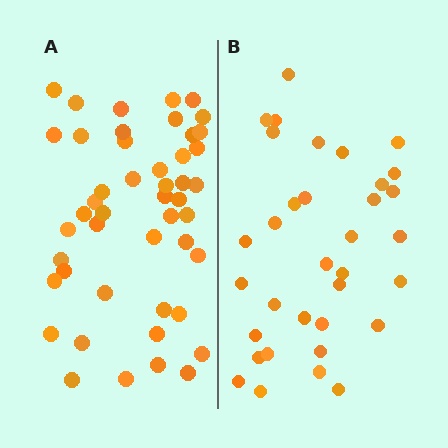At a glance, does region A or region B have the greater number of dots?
Region A (the left region) has more dots.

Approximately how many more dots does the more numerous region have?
Region A has approximately 15 more dots than region B.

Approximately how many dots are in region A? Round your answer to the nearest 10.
About 50 dots. (The exact count is 47, which rounds to 50.)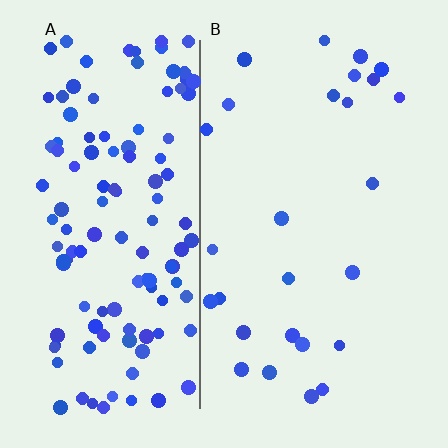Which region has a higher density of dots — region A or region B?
A (the left).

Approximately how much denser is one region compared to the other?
Approximately 4.6× — region A over region B.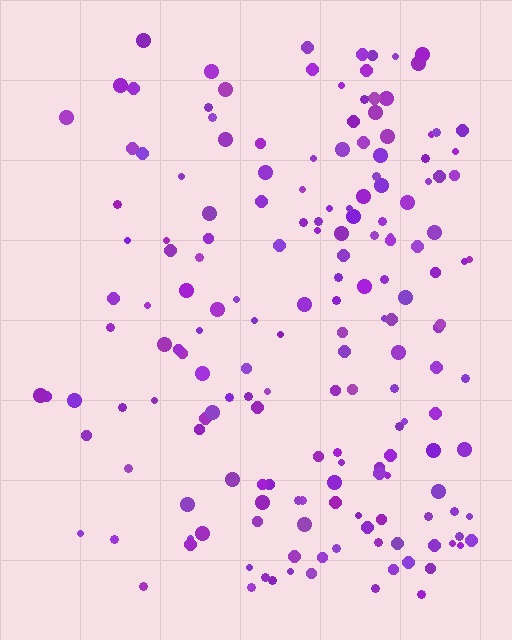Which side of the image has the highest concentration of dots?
The right.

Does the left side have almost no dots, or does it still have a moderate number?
Still a moderate number, just noticeably fewer than the right.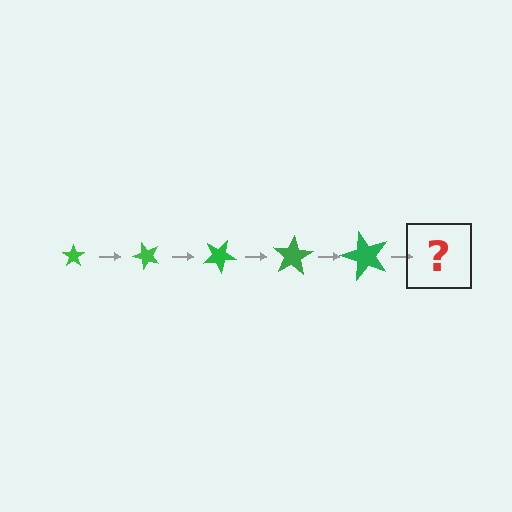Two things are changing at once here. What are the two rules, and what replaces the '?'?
The two rules are that the star grows larger each step and it rotates 50 degrees each step. The '?' should be a star, larger than the previous one and rotated 250 degrees from the start.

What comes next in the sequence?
The next element should be a star, larger than the previous one and rotated 250 degrees from the start.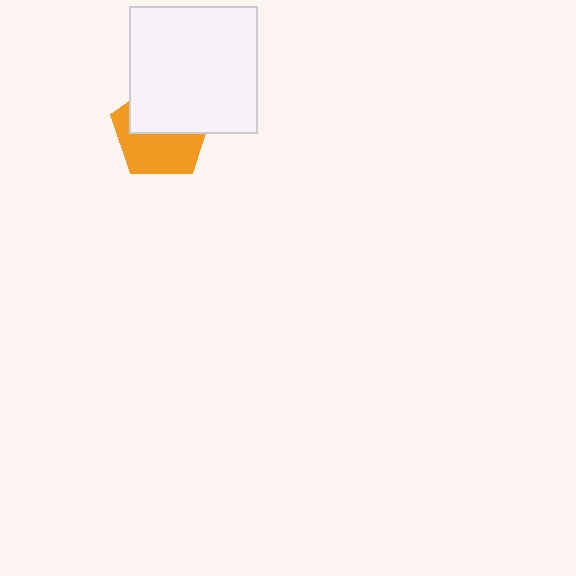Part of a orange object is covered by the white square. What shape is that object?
It is a pentagon.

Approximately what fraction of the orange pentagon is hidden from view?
Roughly 48% of the orange pentagon is hidden behind the white square.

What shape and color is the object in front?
The object in front is a white square.